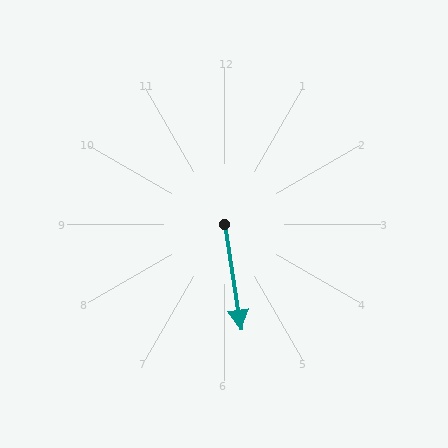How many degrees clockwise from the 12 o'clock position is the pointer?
Approximately 171 degrees.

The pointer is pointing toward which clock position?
Roughly 6 o'clock.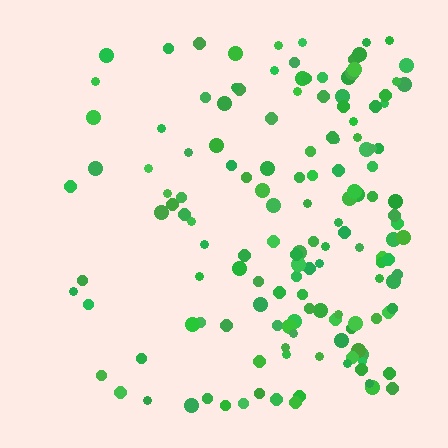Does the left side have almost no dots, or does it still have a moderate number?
Still a moderate number, just noticeably fewer than the right.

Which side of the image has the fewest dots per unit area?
The left.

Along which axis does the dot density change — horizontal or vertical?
Horizontal.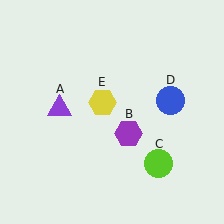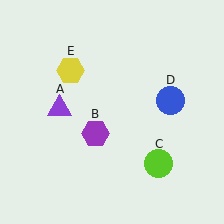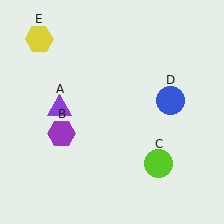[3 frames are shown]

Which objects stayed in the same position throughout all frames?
Purple triangle (object A) and lime circle (object C) and blue circle (object D) remained stationary.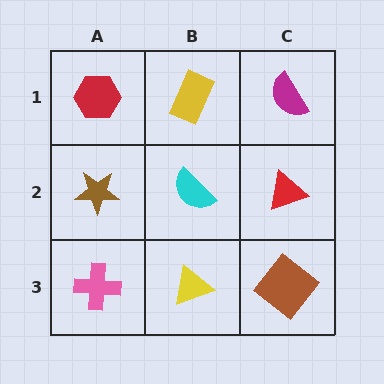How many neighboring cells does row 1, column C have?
2.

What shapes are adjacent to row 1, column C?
A red triangle (row 2, column C), a yellow rectangle (row 1, column B).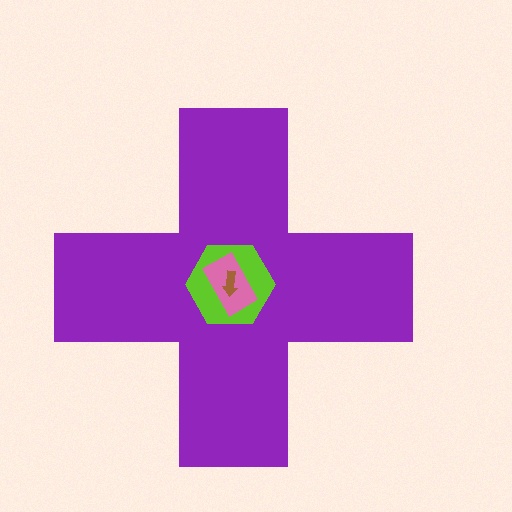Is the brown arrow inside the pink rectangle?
Yes.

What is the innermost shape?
The brown arrow.